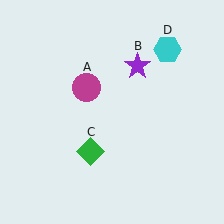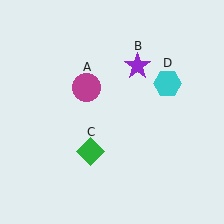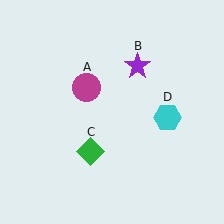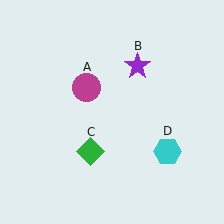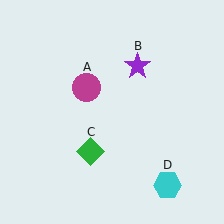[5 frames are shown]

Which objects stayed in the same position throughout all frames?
Magenta circle (object A) and purple star (object B) and green diamond (object C) remained stationary.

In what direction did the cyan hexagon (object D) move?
The cyan hexagon (object D) moved down.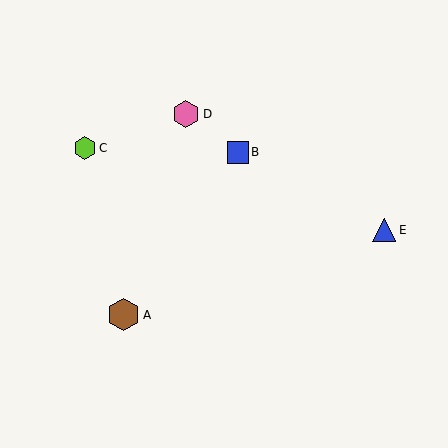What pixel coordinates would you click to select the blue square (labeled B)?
Click at (238, 152) to select the blue square B.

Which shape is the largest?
The brown hexagon (labeled A) is the largest.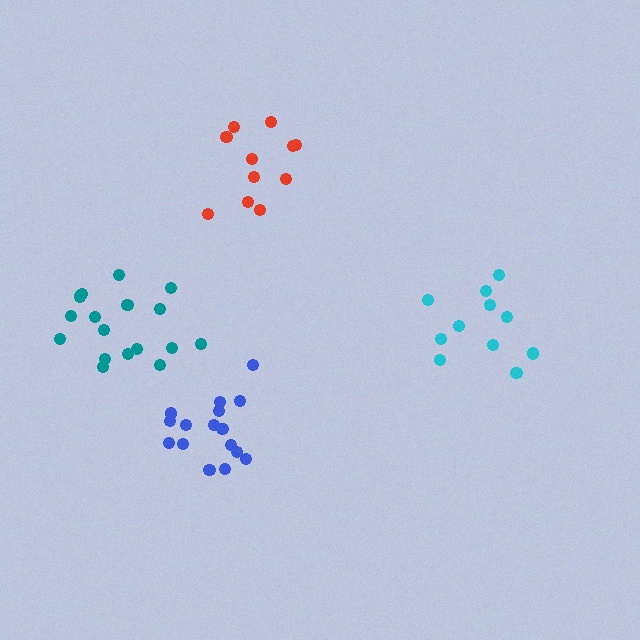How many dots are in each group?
Group 1: 17 dots, Group 2: 16 dots, Group 3: 11 dots, Group 4: 11 dots (55 total).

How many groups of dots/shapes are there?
There are 4 groups.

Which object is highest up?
The red cluster is topmost.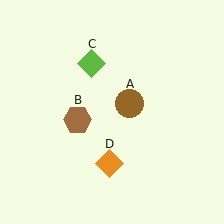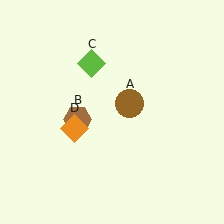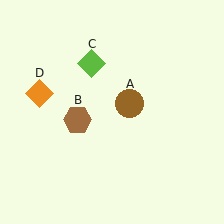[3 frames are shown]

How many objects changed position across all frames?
1 object changed position: orange diamond (object D).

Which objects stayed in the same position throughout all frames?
Brown circle (object A) and brown hexagon (object B) and lime diamond (object C) remained stationary.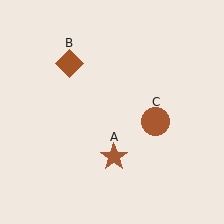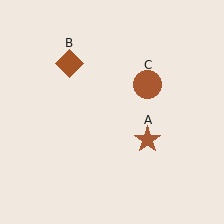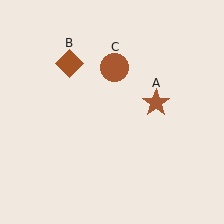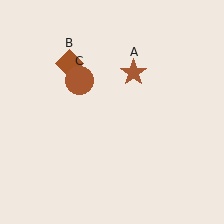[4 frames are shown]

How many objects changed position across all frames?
2 objects changed position: brown star (object A), brown circle (object C).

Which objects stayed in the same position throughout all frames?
Brown diamond (object B) remained stationary.